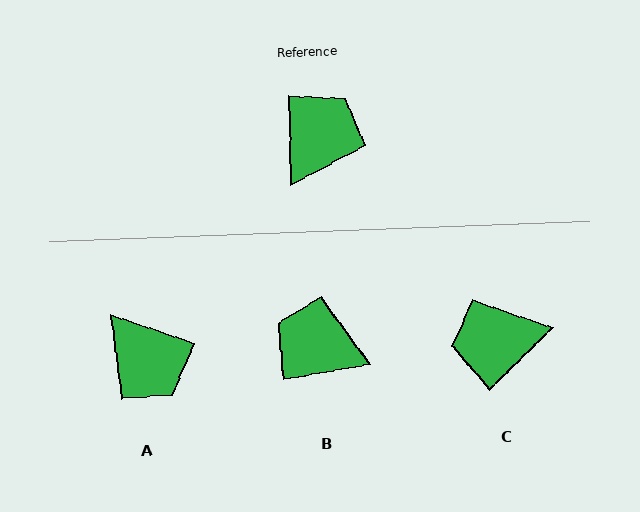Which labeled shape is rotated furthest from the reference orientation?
C, about 133 degrees away.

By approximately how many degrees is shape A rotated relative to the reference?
Approximately 110 degrees clockwise.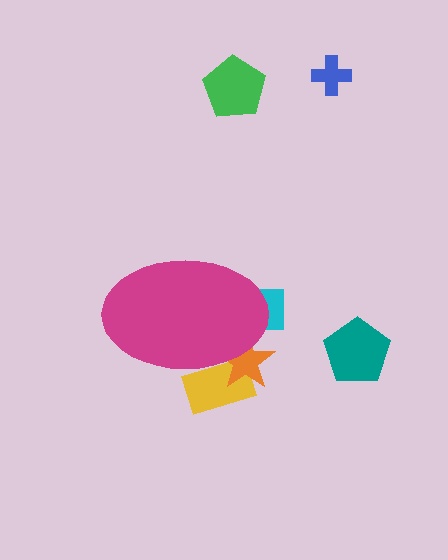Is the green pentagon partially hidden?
No, the green pentagon is fully visible.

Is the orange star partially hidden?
Yes, the orange star is partially hidden behind the magenta ellipse.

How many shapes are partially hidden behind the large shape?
3 shapes are partially hidden.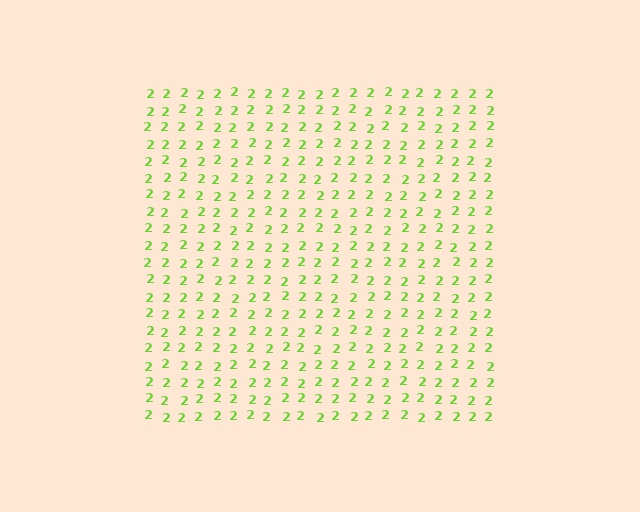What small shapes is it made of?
It is made of small digit 2's.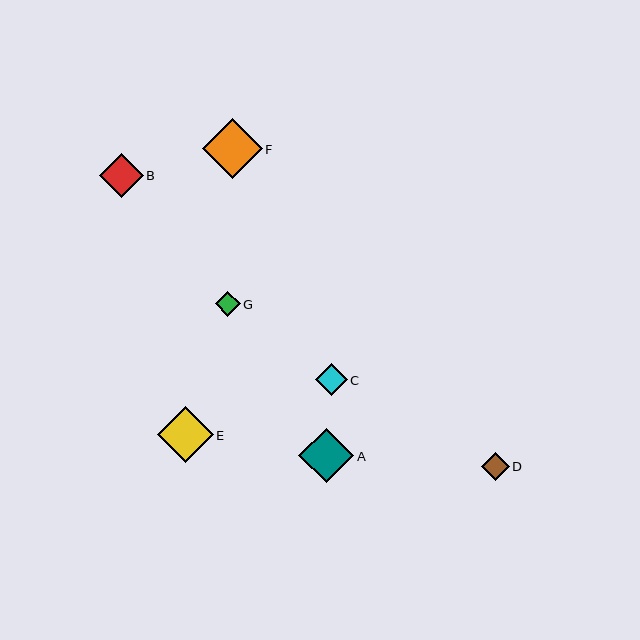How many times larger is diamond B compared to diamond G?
Diamond B is approximately 1.8 times the size of diamond G.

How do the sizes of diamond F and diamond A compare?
Diamond F and diamond A are approximately the same size.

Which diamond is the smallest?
Diamond G is the smallest with a size of approximately 25 pixels.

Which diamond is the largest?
Diamond F is the largest with a size of approximately 60 pixels.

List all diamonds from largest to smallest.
From largest to smallest: F, E, A, B, C, D, G.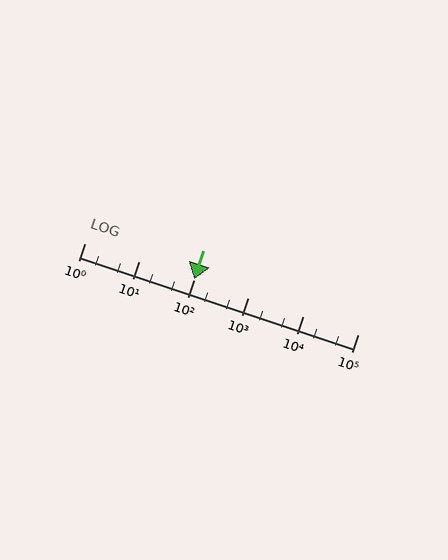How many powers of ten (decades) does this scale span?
The scale spans 5 decades, from 1 to 100000.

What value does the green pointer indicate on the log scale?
The pointer indicates approximately 100.